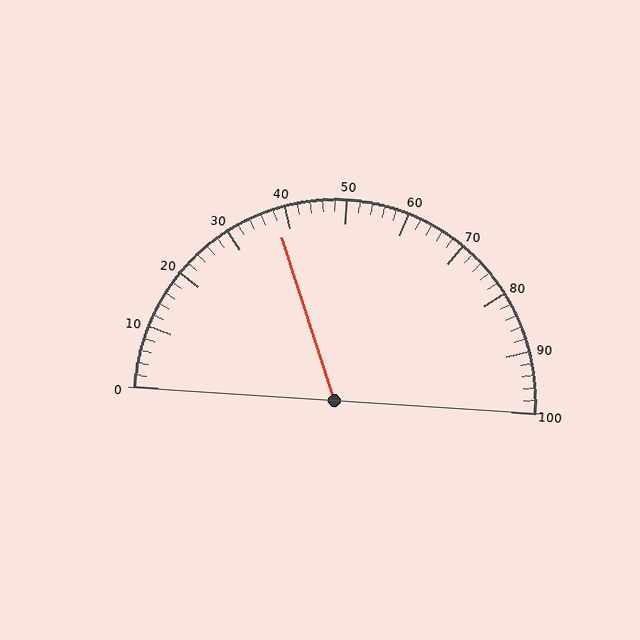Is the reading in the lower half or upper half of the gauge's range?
The reading is in the lower half of the range (0 to 100).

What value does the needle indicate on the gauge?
The needle indicates approximately 38.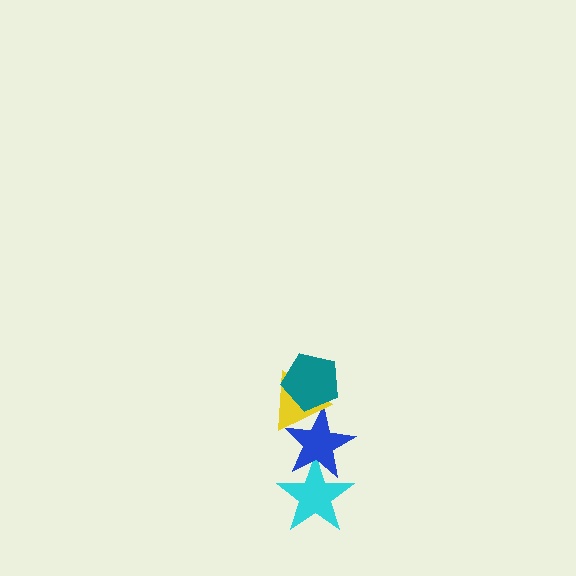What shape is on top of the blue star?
The yellow triangle is on top of the blue star.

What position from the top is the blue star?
The blue star is 3rd from the top.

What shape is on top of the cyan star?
The blue star is on top of the cyan star.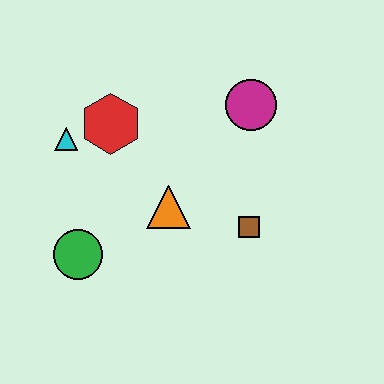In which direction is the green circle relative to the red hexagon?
The green circle is below the red hexagon.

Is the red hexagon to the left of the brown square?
Yes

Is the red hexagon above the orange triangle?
Yes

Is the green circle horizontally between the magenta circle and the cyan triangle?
Yes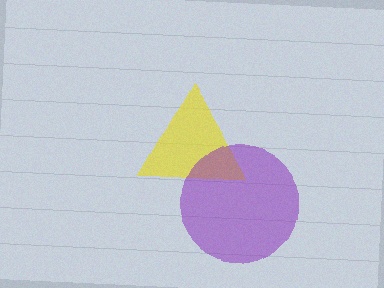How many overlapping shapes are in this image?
There are 2 overlapping shapes in the image.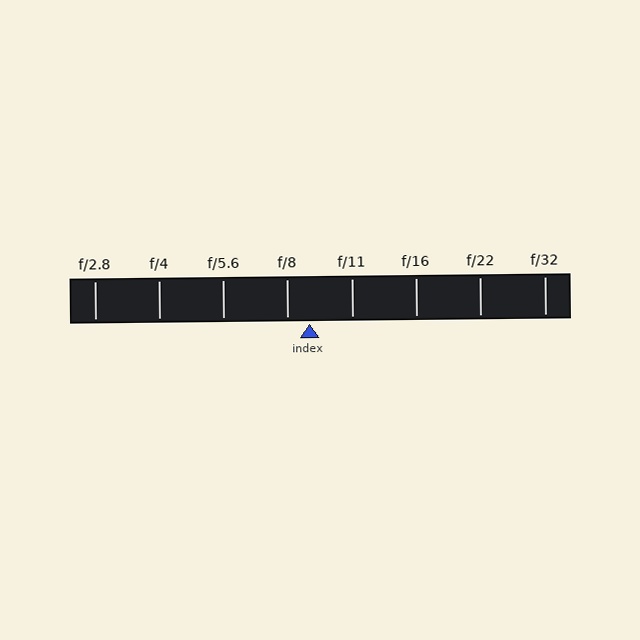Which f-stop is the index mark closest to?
The index mark is closest to f/8.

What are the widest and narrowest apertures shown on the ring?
The widest aperture shown is f/2.8 and the narrowest is f/32.